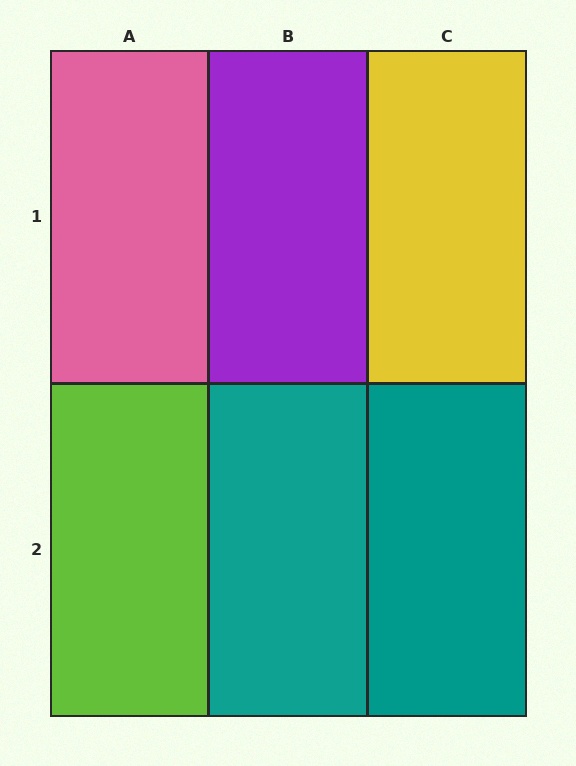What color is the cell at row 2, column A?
Lime.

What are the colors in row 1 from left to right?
Pink, purple, yellow.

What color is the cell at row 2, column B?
Teal.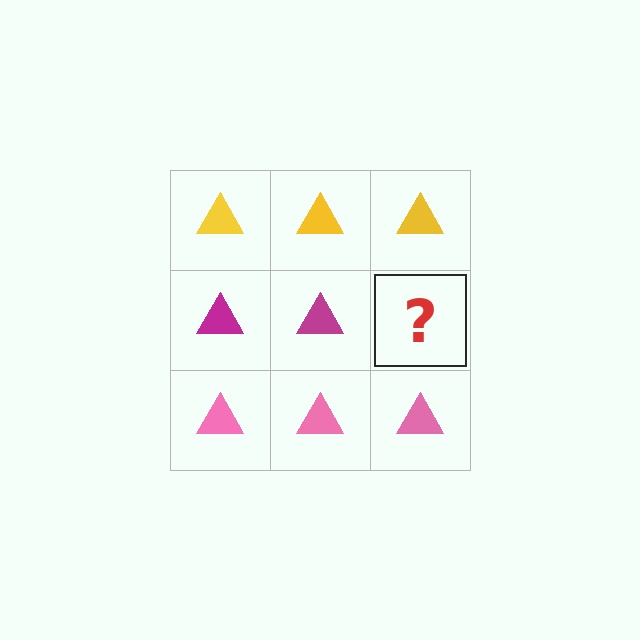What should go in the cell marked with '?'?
The missing cell should contain a magenta triangle.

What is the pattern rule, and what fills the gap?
The rule is that each row has a consistent color. The gap should be filled with a magenta triangle.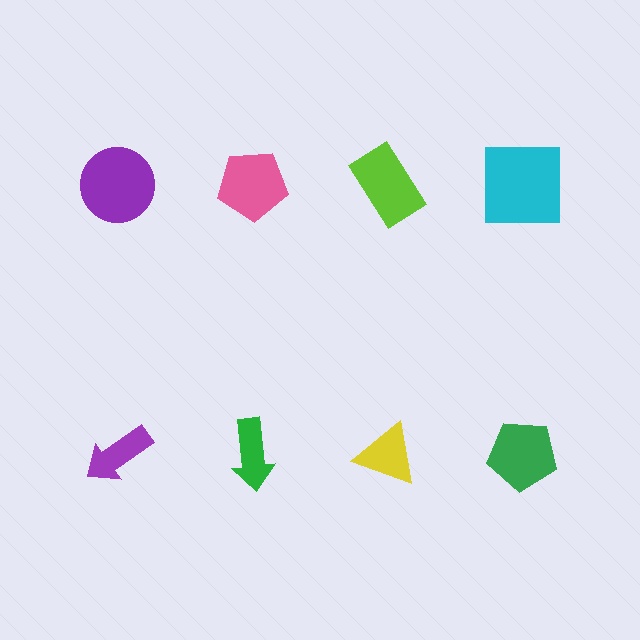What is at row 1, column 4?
A cyan square.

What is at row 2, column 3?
A yellow triangle.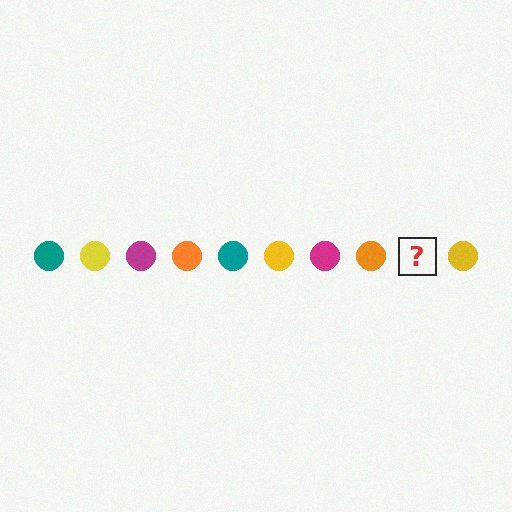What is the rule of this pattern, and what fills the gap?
The rule is that the pattern cycles through teal, yellow, magenta, orange circles. The gap should be filled with a teal circle.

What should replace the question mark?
The question mark should be replaced with a teal circle.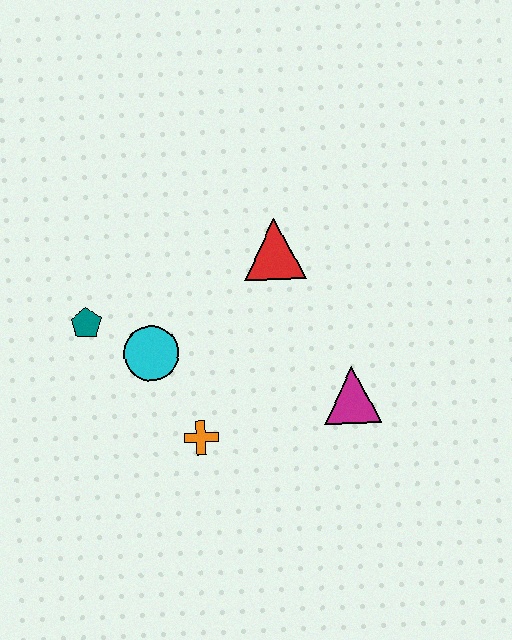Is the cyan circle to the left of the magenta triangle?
Yes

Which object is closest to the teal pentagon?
The cyan circle is closest to the teal pentagon.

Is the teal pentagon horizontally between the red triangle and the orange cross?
No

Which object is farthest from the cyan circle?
The magenta triangle is farthest from the cyan circle.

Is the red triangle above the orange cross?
Yes